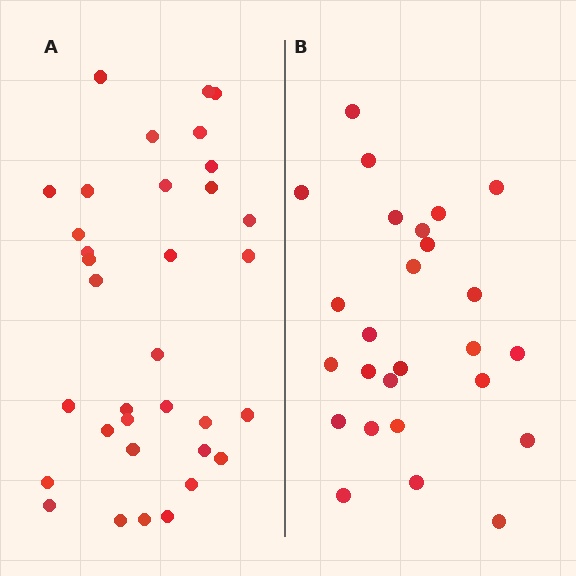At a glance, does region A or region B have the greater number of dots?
Region A (the left region) has more dots.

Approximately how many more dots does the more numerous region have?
Region A has roughly 8 or so more dots than region B.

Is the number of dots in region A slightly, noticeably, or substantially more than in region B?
Region A has noticeably more, but not dramatically so. The ratio is roughly 1.3 to 1.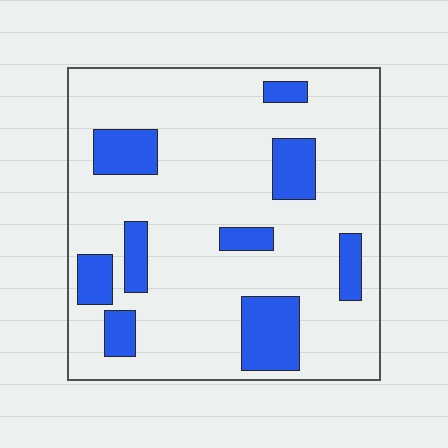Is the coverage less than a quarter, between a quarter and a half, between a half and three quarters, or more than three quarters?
Less than a quarter.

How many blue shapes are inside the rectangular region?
9.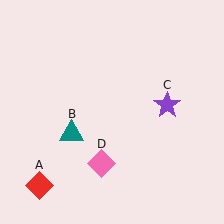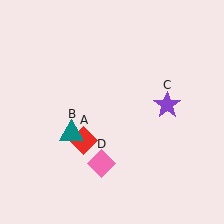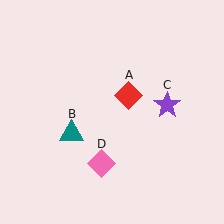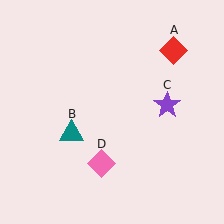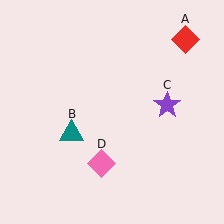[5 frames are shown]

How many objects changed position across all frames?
1 object changed position: red diamond (object A).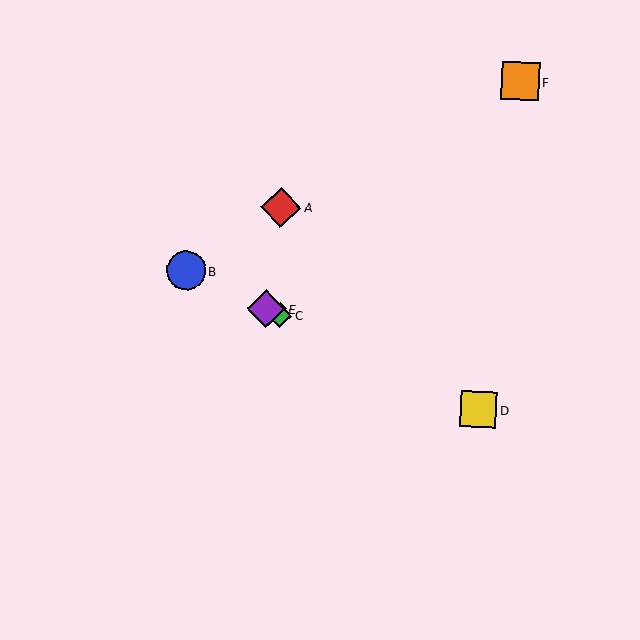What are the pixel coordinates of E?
Object E is at (266, 309).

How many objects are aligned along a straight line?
4 objects (B, C, D, E) are aligned along a straight line.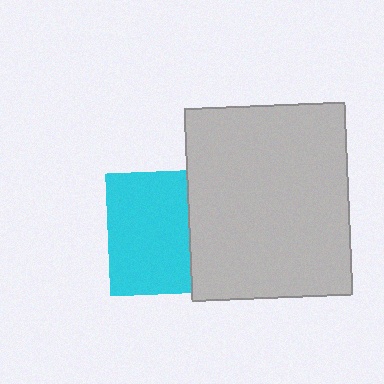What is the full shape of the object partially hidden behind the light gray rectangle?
The partially hidden object is a cyan square.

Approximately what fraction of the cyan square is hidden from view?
Roughly 34% of the cyan square is hidden behind the light gray rectangle.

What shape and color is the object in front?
The object in front is a light gray rectangle.